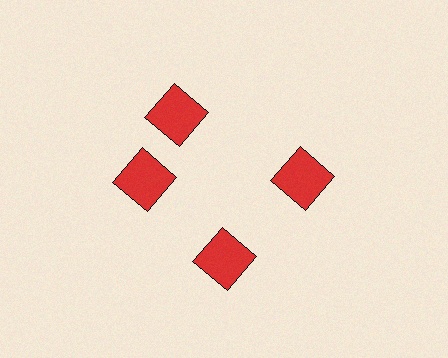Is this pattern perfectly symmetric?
No. The 4 red squares are arranged in a ring, but one element near the 12 o'clock position is rotated out of alignment along the ring, breaking the 4-fold rotational symmetry.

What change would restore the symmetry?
The symmetry would be restored by rotating it back into even spacing with its neighbors so that all 4 squares sit at equal angles and equal distance from the center.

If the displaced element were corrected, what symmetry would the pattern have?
It would have 4-fold rotational symmetry — the pattern would map onto itself every 90 degrees.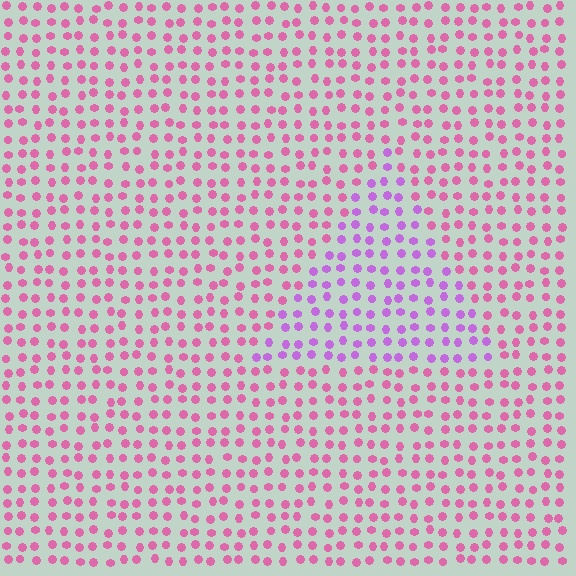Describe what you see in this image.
The image is filled with small pink elements in a uniform arrangement. A triangle-shaped region is visible where the elements are tinted to a slightly different hue, forming a subtle color boundary.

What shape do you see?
I see a triangle.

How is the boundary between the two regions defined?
The boundary is defined purely by a slight shift in hue (about 40 degrees). Spacing, size, and orientation are identical on both sides.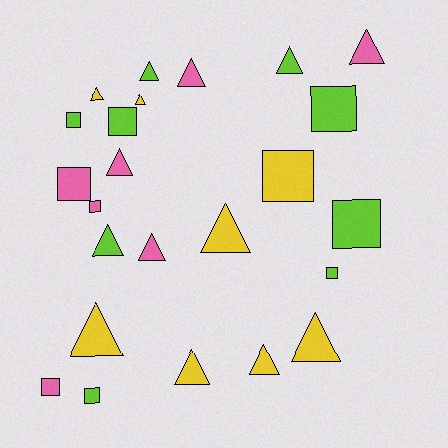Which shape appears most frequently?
Triangle, with 14 objects.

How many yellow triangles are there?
There are 7 yellow triangles.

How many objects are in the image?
There are 24 objects.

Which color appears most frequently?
Lime, with 9 objects.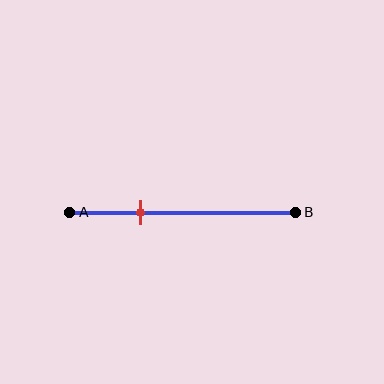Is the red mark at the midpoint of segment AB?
No, the mark is at about 30% from A, not at the 50% midpoint.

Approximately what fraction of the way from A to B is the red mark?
The red mark is approximately 30% of the way from A to B.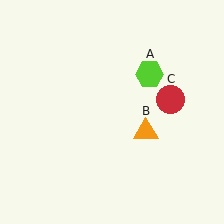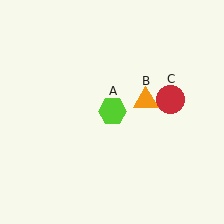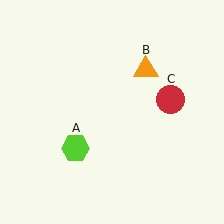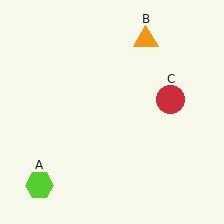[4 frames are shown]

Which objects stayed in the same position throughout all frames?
Red circle (object C) remained stationary.